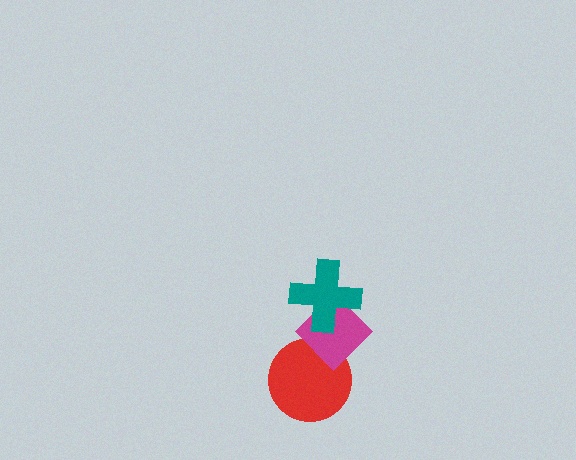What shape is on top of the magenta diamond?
The teal cross is on top of the magenta diamond.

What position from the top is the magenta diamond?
The magenta diamond is 2nd from the top.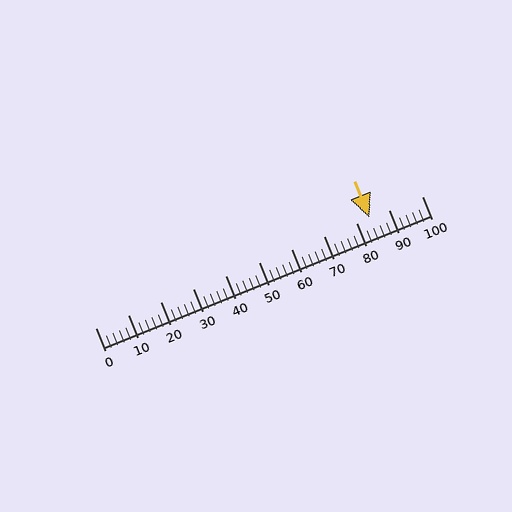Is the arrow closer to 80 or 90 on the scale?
The arrow is closer to 80.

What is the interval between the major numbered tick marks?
The major tick marks are spaced 10 units apart.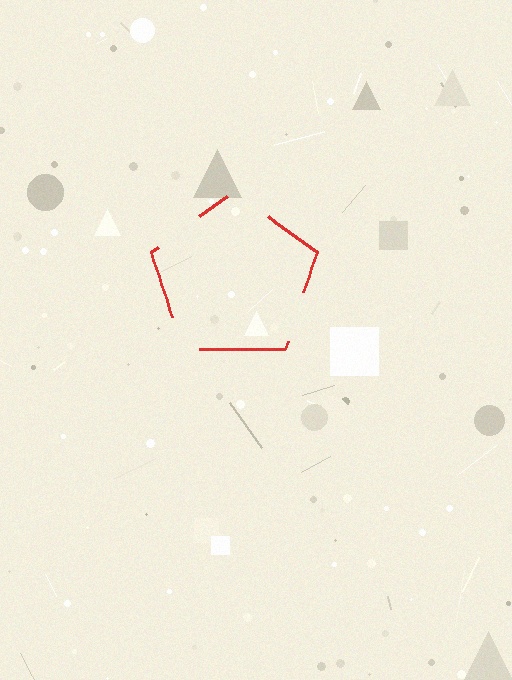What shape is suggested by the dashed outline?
The dashed outline suggests a pentagon.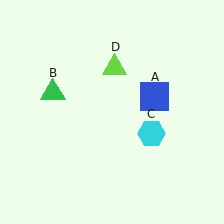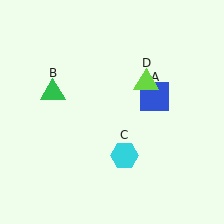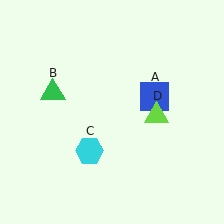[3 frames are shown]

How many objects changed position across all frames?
2 objects changed position: cyan hexagon (object C), lime triangle (object D).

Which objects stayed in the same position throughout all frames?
Blue square (object A) and green triangle (object B) remained stationary.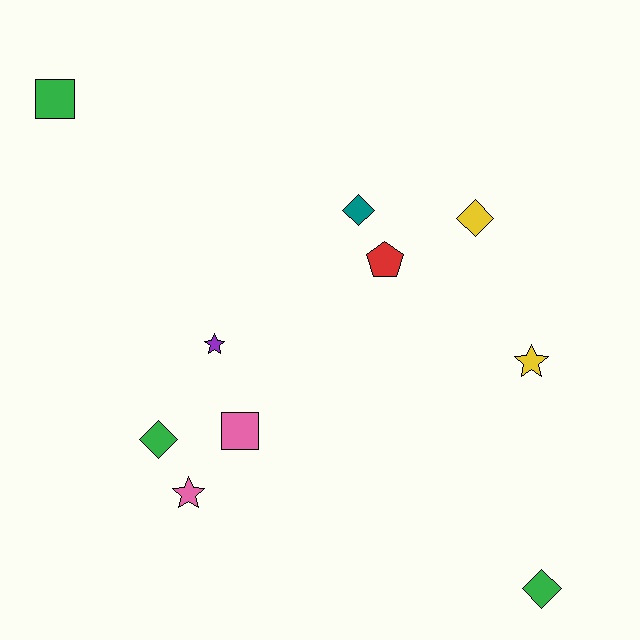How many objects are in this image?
There are 10 objects.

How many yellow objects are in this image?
There are 2 yellow objects.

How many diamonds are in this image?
There are 4 diamonds.